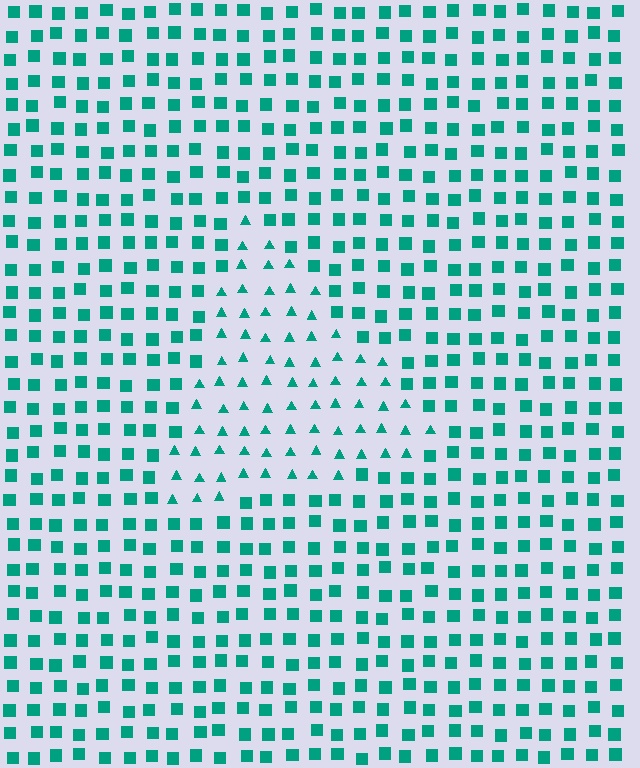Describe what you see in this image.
The image is filled with small teal elements arranged in a uniform grid. A triangle-shaped region contains triangles, while the surrounding area contains squares. The boundary is defined purely by the change in element shape.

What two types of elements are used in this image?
The image uses triangles inside the triangle region and squares outside it.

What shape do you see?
I see a triangle.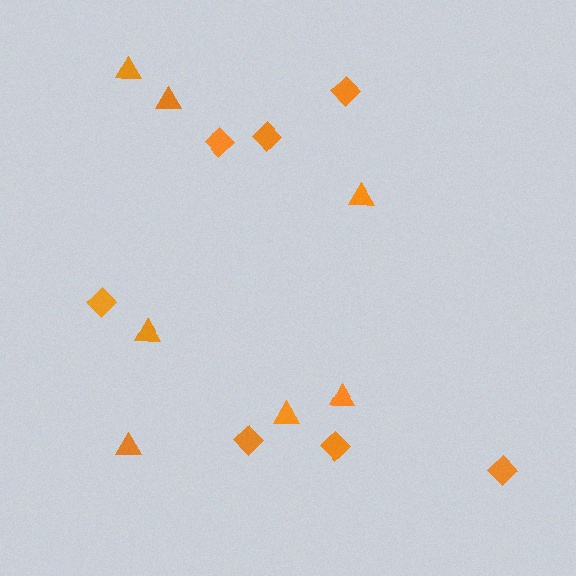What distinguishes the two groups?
There are 2 groups: one group of triangles (7) and one group of diamonds (7).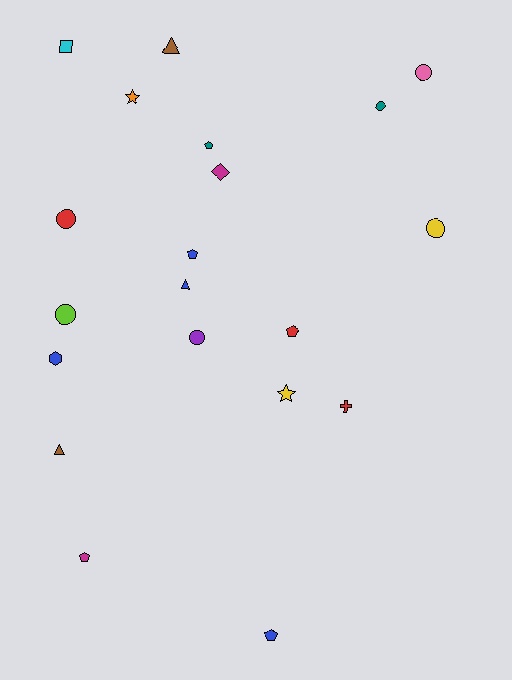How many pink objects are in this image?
There is 1 pink object.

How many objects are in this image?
There are 20 objects.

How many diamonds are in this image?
There is 1 diamond.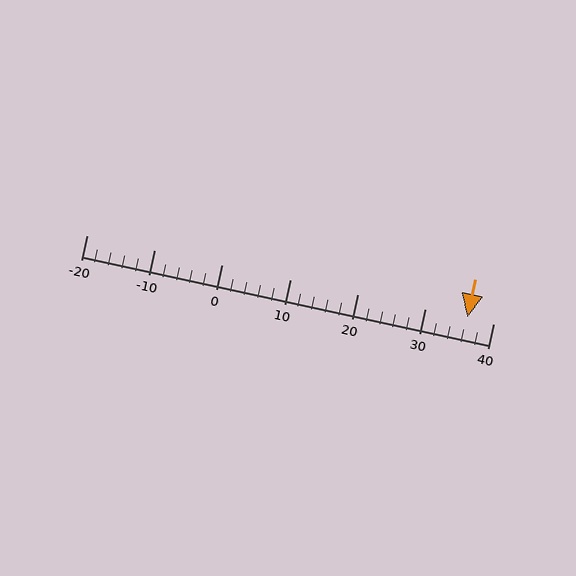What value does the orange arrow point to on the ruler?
The orange arrow points to approximately 36.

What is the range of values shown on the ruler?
The ruler shows values from -20 to 40.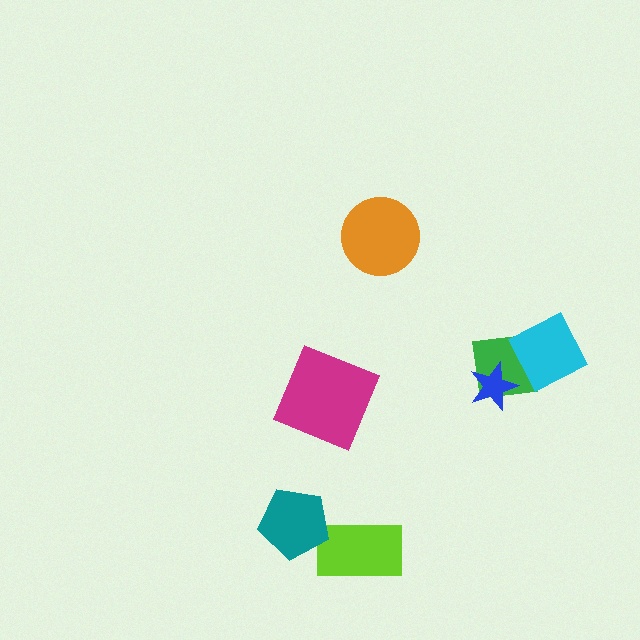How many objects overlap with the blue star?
1 object overlaps with the blue star.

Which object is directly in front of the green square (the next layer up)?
The cyan square is directly in front of the green square.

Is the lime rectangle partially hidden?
Yes, it is partially covered by another shape.